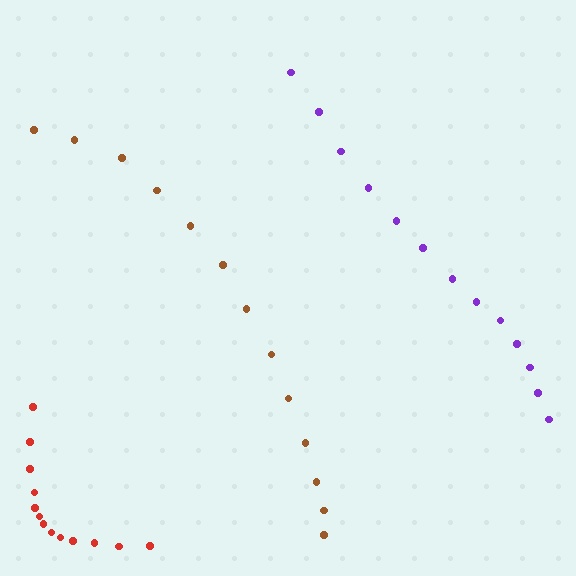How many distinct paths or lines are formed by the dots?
There are 3 distinct paths.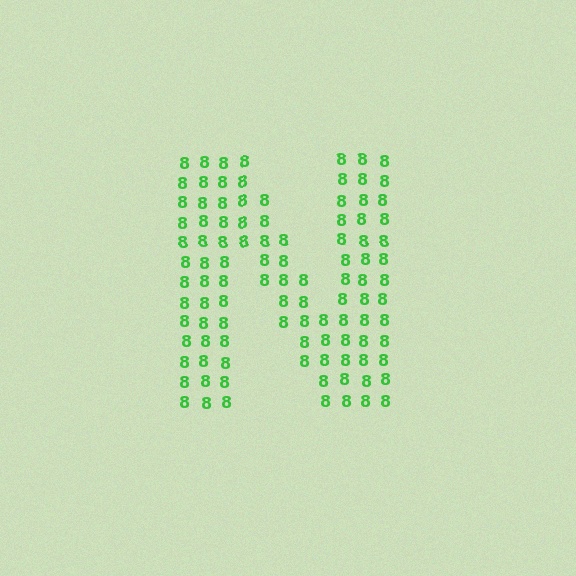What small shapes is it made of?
It is made of small digit 8's.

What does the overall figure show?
The overall figure shows the letter N.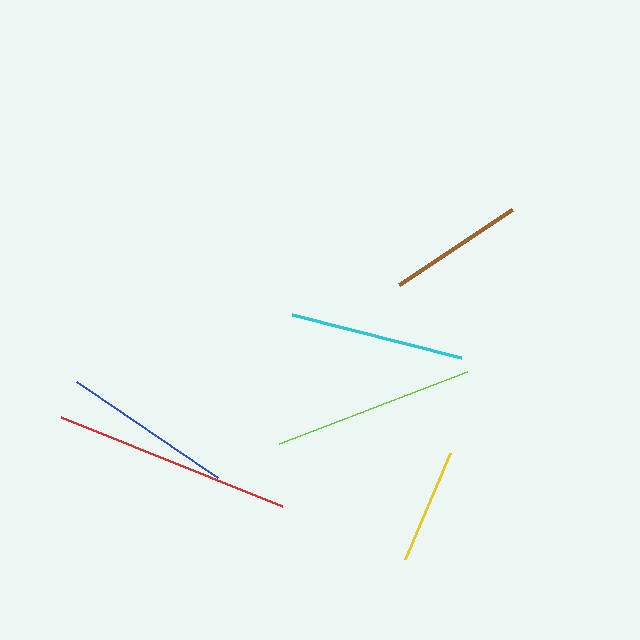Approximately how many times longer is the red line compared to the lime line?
The red line is approximately 1.2 times the length of the lime line.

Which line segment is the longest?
The red line is the longest at approximately 238 pixels.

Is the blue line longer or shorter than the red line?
The red line is longer than the blue line.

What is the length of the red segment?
The red segment is approximately 238 pixels long.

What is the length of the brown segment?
The brown segment is approximately 136 pixels long.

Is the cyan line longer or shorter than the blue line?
The cyan line is longer than the blue line.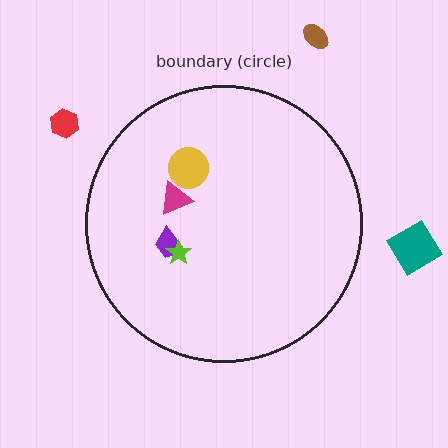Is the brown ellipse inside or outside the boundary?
Outside.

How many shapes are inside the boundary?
4 inside, 3 outside.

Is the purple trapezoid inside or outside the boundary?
Inside.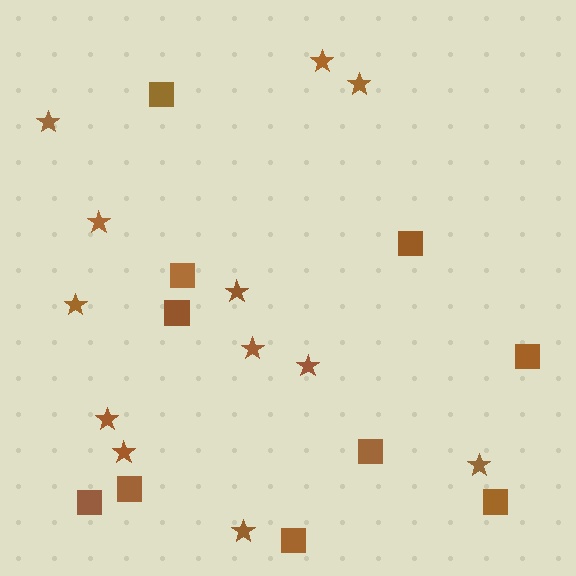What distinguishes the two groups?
There are 2 groups: one group of squares (10) and one group of stars (12).